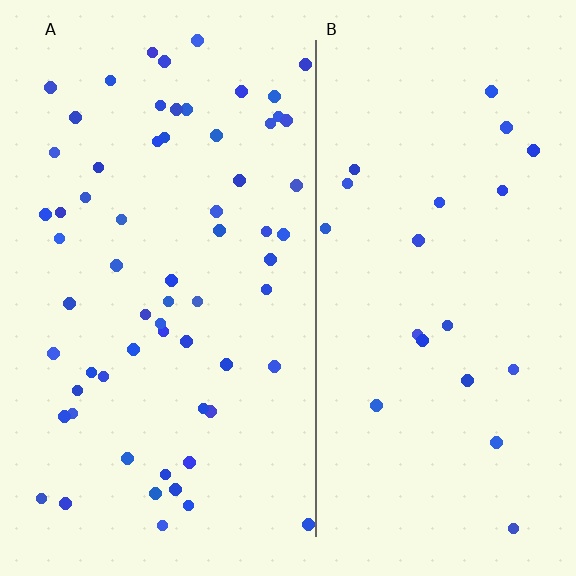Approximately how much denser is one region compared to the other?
Approximately 2.9× — region A over region B.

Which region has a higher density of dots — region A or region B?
A (the left).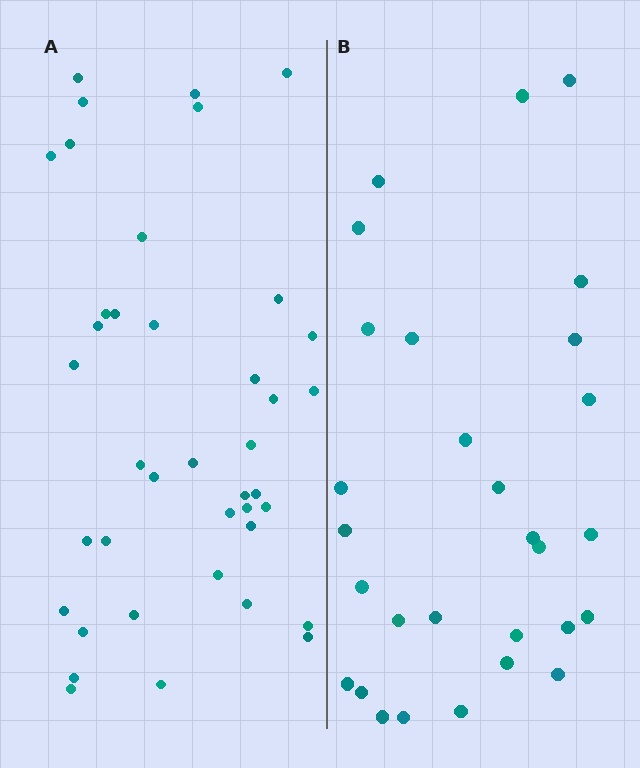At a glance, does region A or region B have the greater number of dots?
Region A (the left region) has more dots.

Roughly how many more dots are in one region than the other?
Region A has roughly 12 or so more dots than region B.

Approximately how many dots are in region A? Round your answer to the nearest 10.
About 40 dots.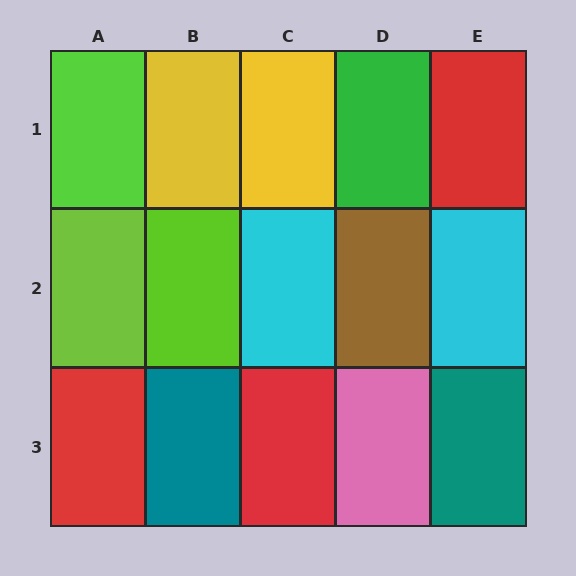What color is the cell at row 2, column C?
Cyan.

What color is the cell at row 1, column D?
Green.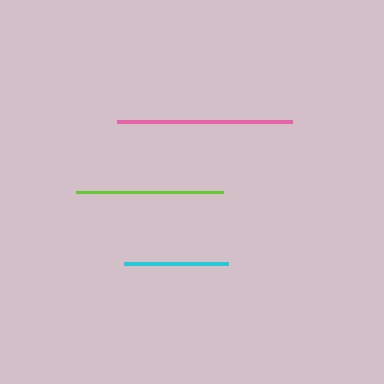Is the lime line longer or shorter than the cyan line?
The lime line is longer than the cyan line.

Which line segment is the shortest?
The cyan line is the shortest at approximately 103 pixels.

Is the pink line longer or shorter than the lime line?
The pink line is longer than the lime line.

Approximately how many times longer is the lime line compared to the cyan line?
The lime line is approximately 1.4 times the length of the cyan line.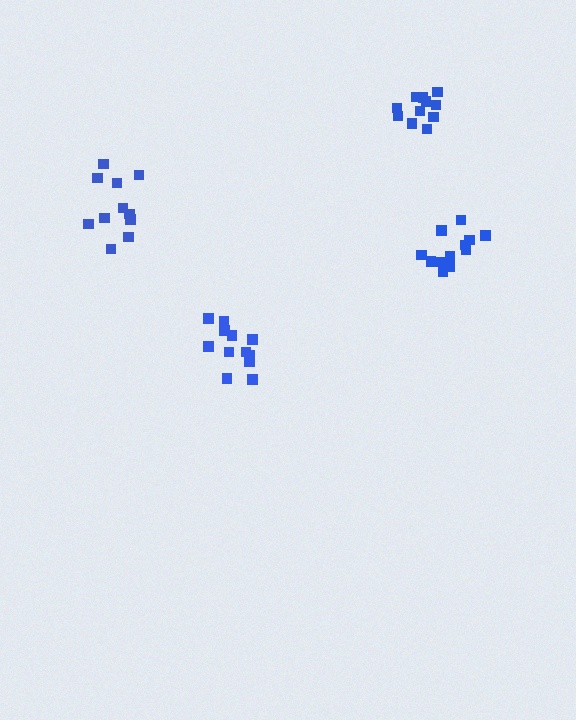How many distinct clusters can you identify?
There are 4 distinct clusters.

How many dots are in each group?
Group 1: 12 dots, Group 2: 11 dots, Group 3: 11 dots, Group 4: 13 dots (47 total).